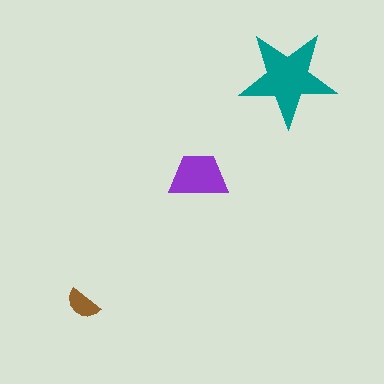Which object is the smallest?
The brown semicircle.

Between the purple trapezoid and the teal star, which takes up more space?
The teal star.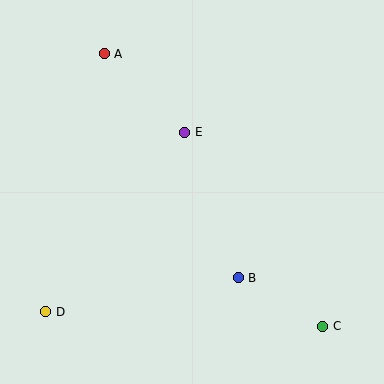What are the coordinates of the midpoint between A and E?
The midpoint between A and E is at (144, 93).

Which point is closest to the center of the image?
Point E at (185, 132) is closest to the center.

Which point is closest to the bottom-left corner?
Point D is closest to the bottom-left corner.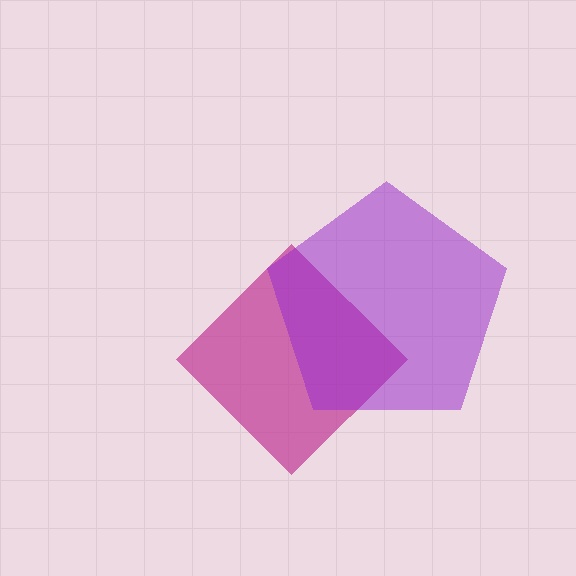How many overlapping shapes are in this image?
There are 2 overlapping shapes in the image.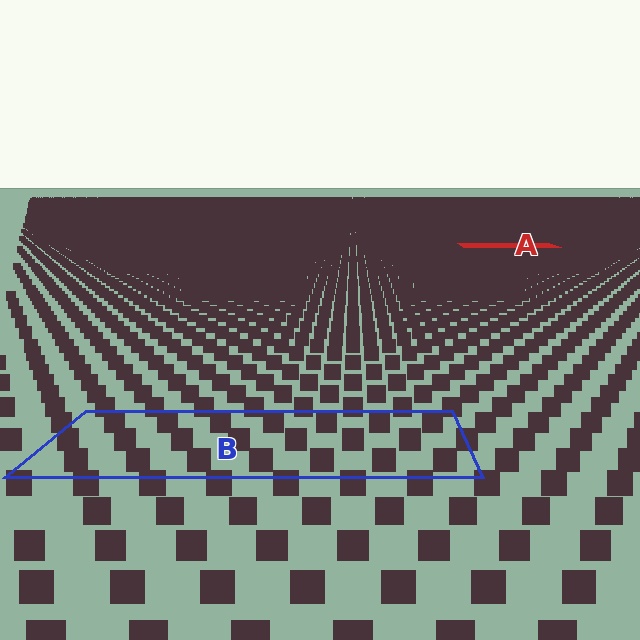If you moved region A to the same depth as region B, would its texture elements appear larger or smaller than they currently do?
They would appear larger. At a closer depth, the same texture elements are projected at a bigger on-screen size.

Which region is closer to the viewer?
Region B is closer. The texture elements there are larger and more spread out.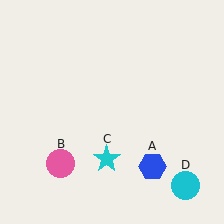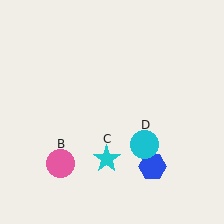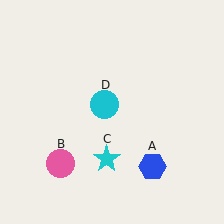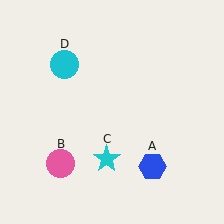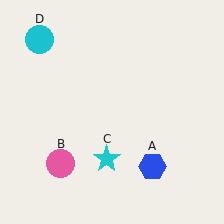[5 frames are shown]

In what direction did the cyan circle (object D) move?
The cyan circle (object D) moved up and to the left.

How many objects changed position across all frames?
1 object changed position: cyan circle (object D).